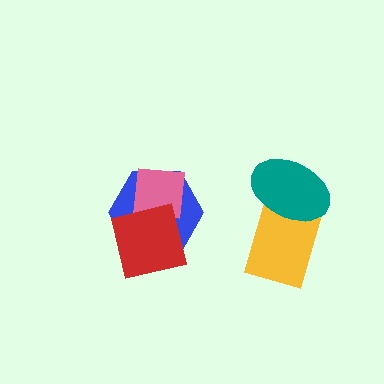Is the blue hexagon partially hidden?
Yes, it is partially covered by another shape.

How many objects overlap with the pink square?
2 objects overlap with the pink square.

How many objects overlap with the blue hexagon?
2 objects overlap with the blue hexagon.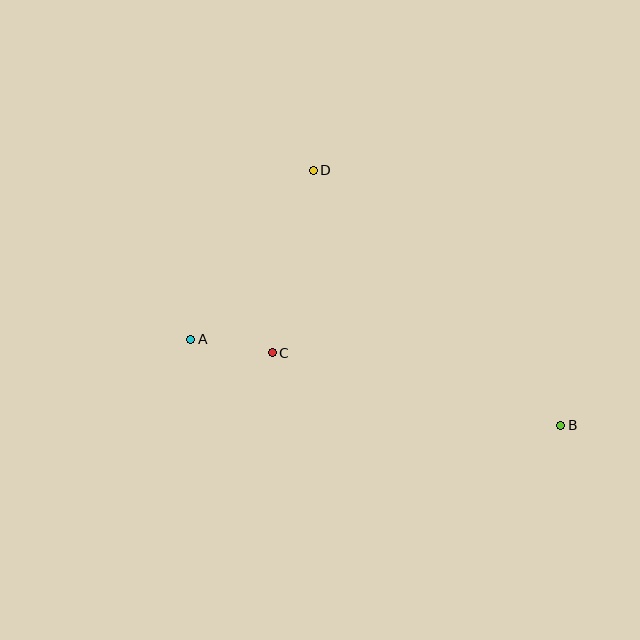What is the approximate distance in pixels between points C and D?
The distance between C and D is approximately 187 pixels.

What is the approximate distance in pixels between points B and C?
The distance between B and C is approximately 297 pixels.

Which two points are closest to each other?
Points A and C are closest to each other.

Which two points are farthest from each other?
Points A and B are farthest from each other.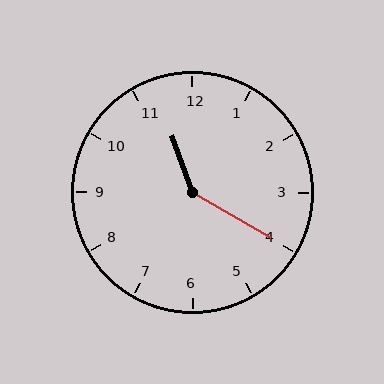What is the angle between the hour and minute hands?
Approximately 140 degrees.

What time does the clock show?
11:20.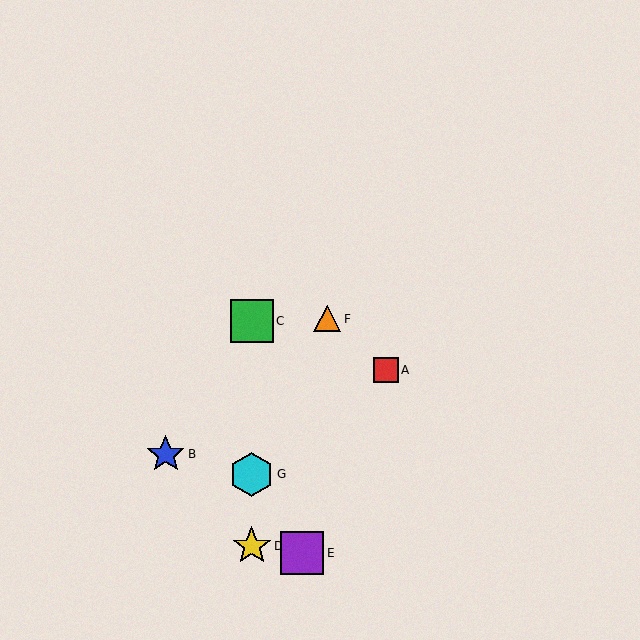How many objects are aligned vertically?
3 objects (C, D, G) are aligned vertically.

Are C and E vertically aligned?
No, C is at x≈252 and E is at x≈302.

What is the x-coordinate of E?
Object E is at x≈302.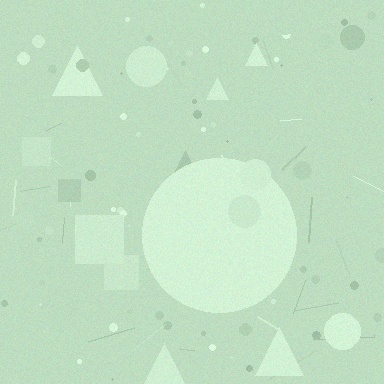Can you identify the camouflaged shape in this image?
The camouflaged shape is a circle.